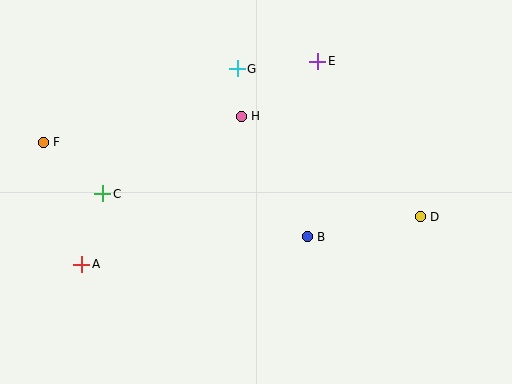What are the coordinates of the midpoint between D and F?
The midpoint between D and F is at (232, 180).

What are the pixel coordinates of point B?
Point B is at (307, 237).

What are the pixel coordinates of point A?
Point A is at (82, 264).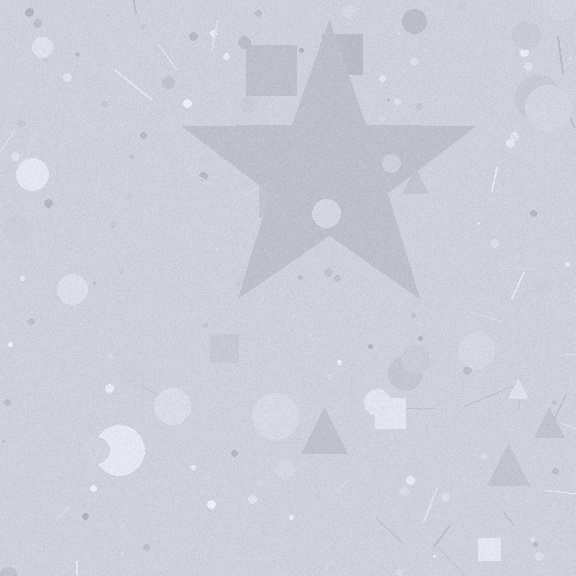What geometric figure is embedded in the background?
A star is embedded in the background.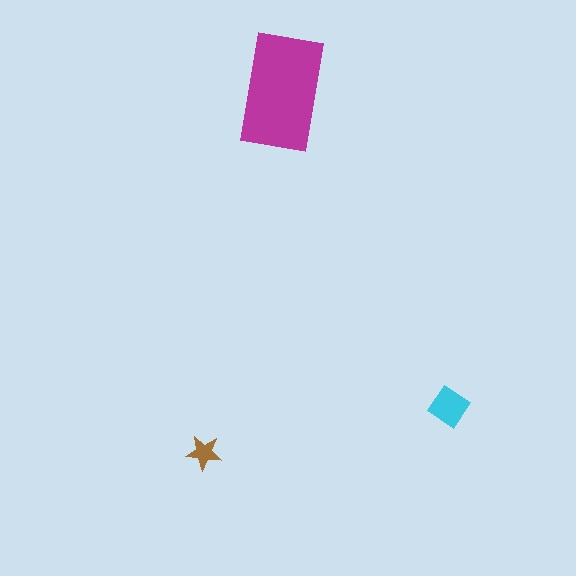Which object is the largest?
The magenta rectangle.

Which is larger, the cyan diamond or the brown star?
The cyan diamond.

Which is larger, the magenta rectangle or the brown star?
The magenta rectangle.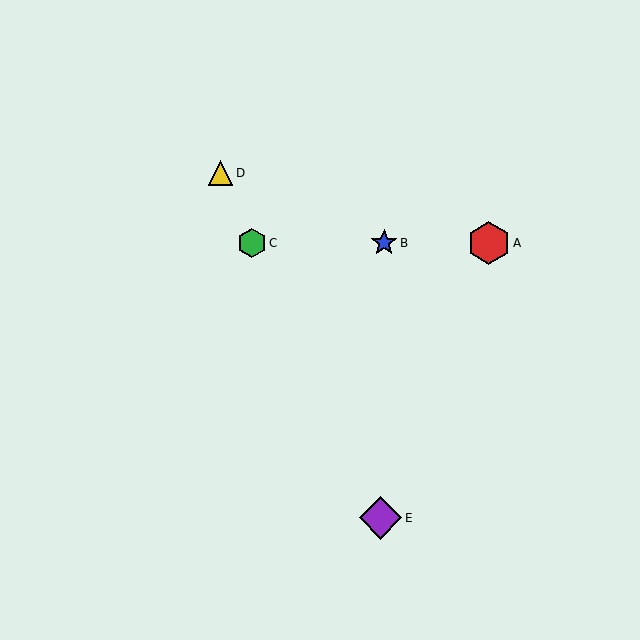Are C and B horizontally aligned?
Yes, both are at y≈243.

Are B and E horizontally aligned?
No, B is at y≈243 and E is at y≈518.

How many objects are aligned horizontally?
3 objects (A, B, C) are aligned horizontally.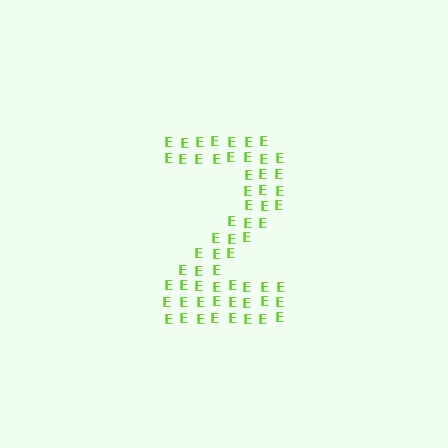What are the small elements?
The small elements are letter E's.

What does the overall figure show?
The overall figure shows the digit 2.